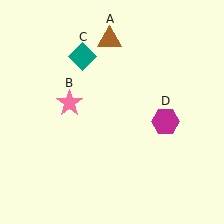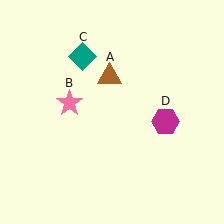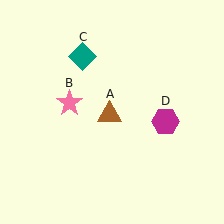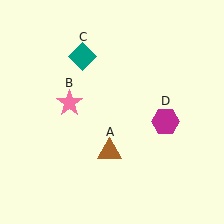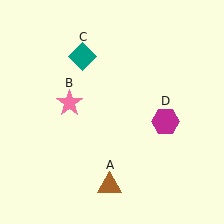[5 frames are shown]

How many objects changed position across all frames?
1 object changed position: brown triangle (object A).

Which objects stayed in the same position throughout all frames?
Pink star (object B) and teal diamond (object C) and magenta hexagon (object D) remained stationary.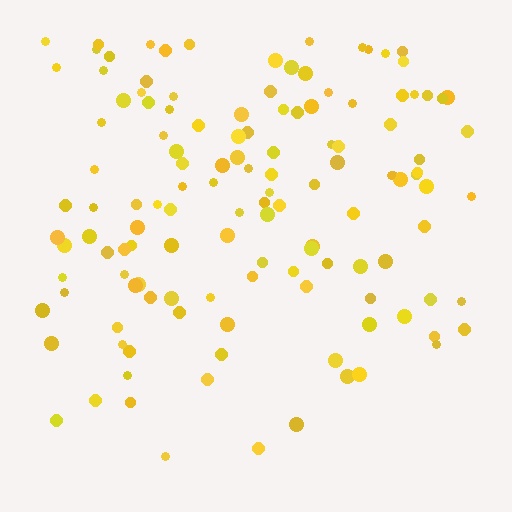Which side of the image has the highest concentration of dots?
The top.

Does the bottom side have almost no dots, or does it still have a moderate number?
Still a moderate number, just noticeably fewer than the top.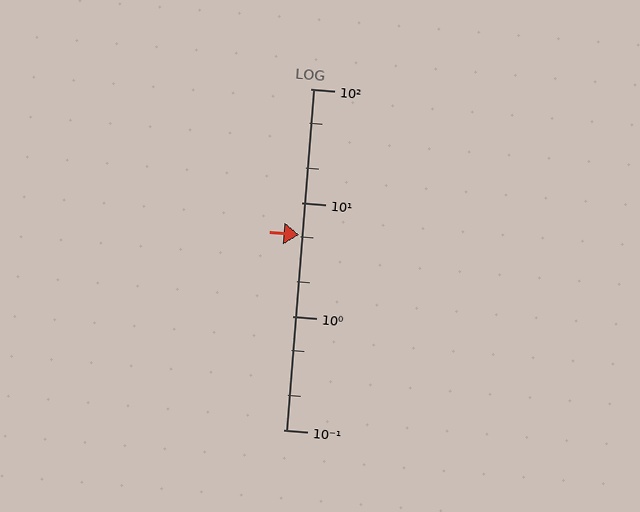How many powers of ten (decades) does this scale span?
The scale spans 3 decades, from 0.1 to 100.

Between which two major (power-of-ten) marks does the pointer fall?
The pointer is between 1 and 10.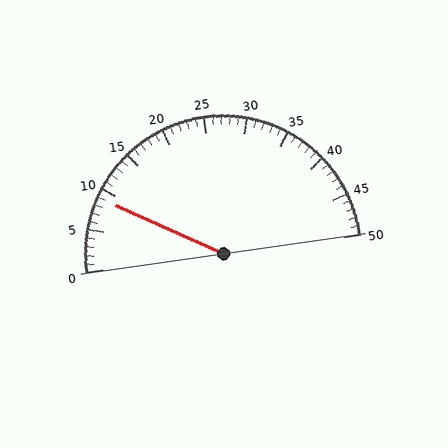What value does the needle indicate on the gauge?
The needle indicates approximately 9.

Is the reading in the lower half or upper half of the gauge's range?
The reading is in the lower half of the range (0 to 50).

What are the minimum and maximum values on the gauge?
The gauge ranges from 0 to 50.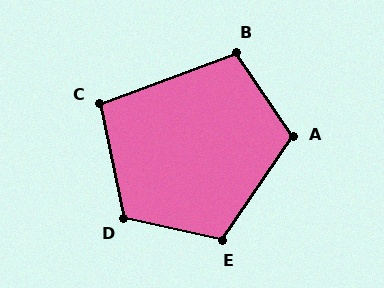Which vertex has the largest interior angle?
D, at approximately 114 degrees.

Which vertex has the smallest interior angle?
C, at approximately 99 degrees.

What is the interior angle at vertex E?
Approximately 111 degrees (obtuse).